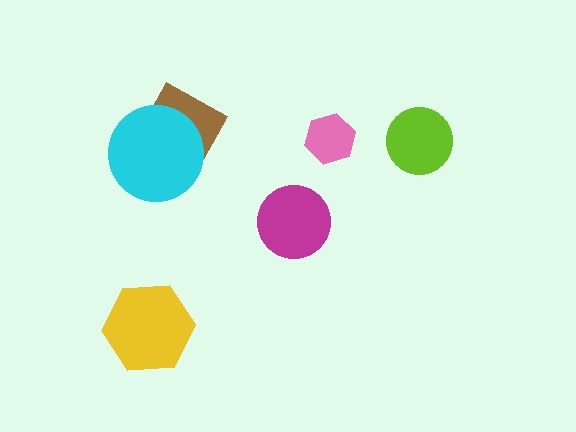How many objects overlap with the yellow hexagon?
0 objects overlap with the yellow hexagon.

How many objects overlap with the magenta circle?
0 objects overlap with the magenta circle.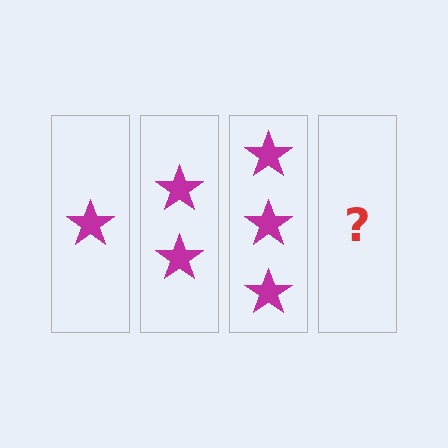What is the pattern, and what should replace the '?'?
The pattern is that each step adds one more star. The '?' should be 4 stars.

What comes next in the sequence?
The next element should be 4 stars.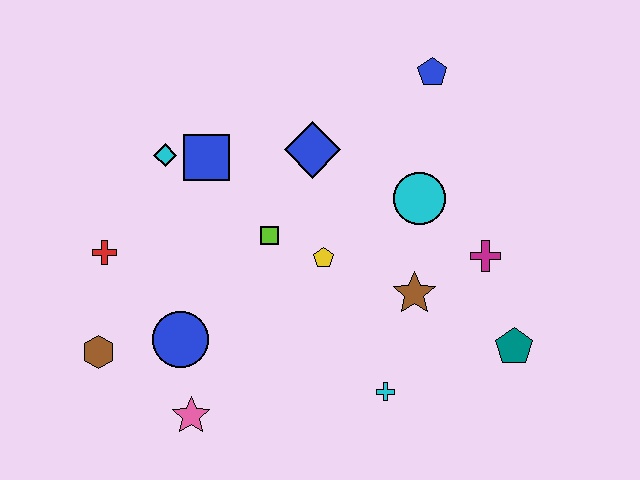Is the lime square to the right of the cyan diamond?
Yes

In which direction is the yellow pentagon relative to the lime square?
The yellow pentagon is to the right of the lime square.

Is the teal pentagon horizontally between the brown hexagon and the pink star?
No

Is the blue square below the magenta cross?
No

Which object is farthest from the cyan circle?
The brown hexagon is farthest from the cyan circle.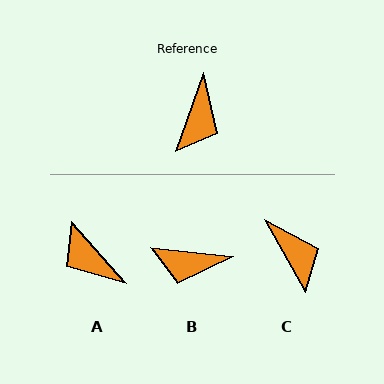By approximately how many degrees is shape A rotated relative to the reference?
Approximately 119 degrees clockwise.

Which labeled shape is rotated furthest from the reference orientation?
A, about 119 degrees away.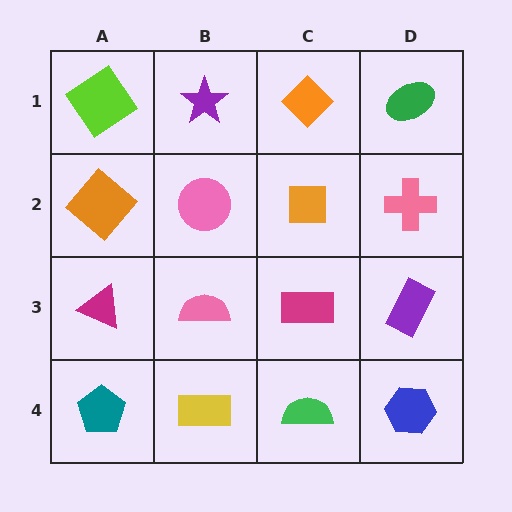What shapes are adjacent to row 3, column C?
An orange square (row 2, column C), a green semicircle (row 4, column C), a pink semicircle (row 3, column B), a purple rectangle (row 3, column D).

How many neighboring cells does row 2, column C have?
4.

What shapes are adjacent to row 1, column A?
An orange diamond (row 2, column A), a purple star (row 1, column B).